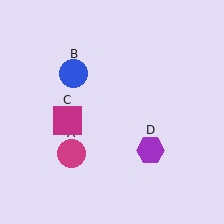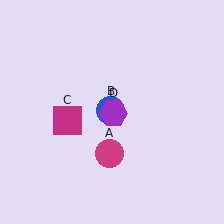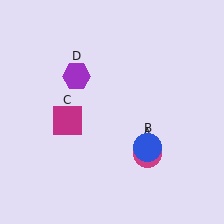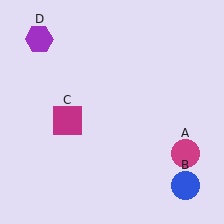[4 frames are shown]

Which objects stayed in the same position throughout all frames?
Magenta square (object C) remained stationary.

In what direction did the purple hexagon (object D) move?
The purple hexagon (object D) moved up and to the left.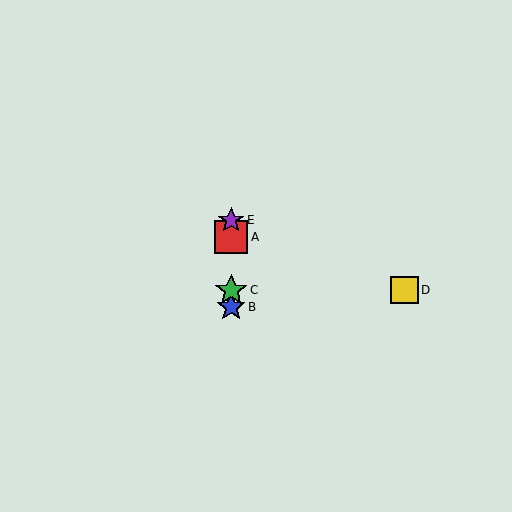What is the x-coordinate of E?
Object E is at x≈231.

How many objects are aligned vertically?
4 objects (A, B, C, E) are aligned vertically.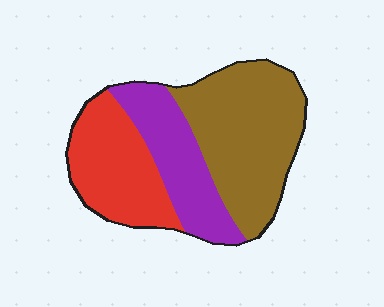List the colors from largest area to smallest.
From largest to smallest: brown, red, purple.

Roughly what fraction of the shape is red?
Red takes up between a quarter and a half of the shape.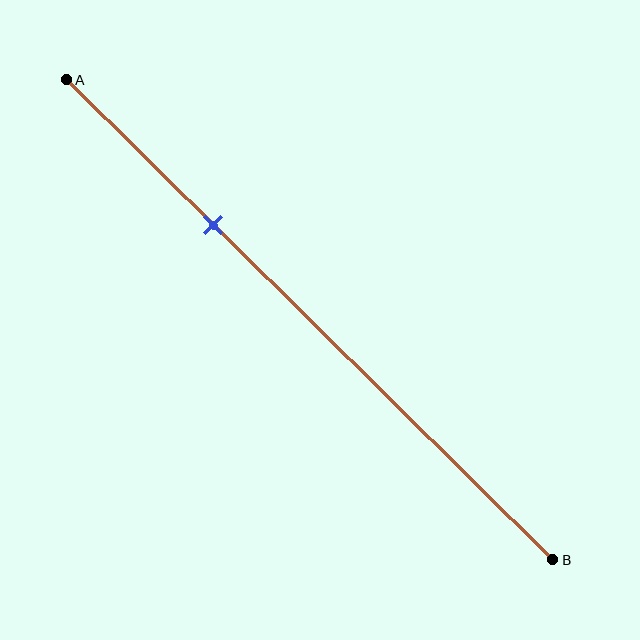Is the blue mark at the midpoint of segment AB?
No, the mark is at about 30% from A, not at the 50% midpoint.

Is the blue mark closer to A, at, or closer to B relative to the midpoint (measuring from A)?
The blue mark is closer to point A than the midpoint of segment AB.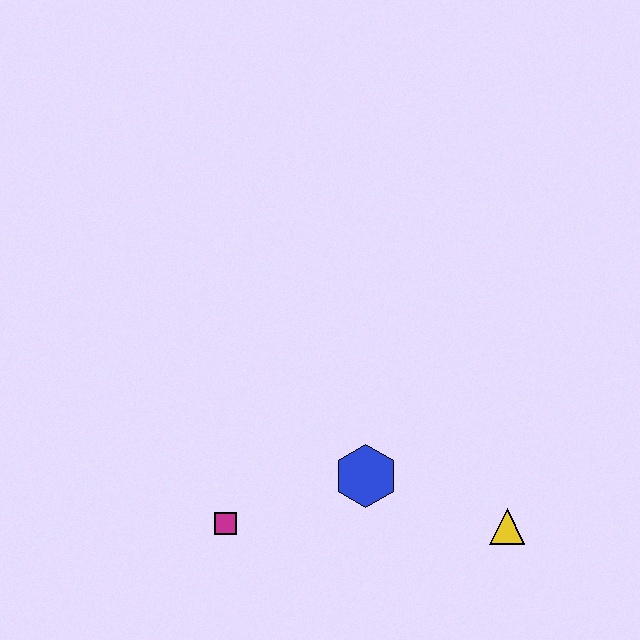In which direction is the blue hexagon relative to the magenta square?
The blue hexagon is to the right of the magenta square.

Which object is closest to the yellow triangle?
The blue hexagon is closest to the yellow triangle.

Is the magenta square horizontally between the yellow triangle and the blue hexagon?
No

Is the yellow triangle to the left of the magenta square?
No